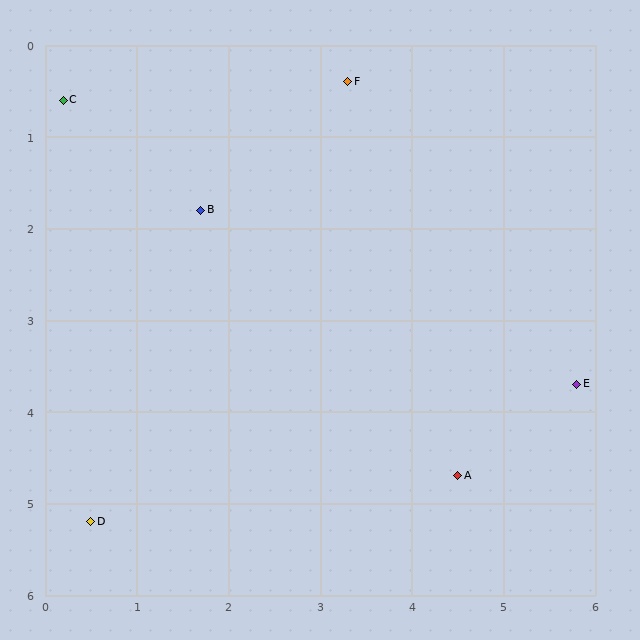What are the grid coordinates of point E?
Point E is at approximately (5.8, 3.7).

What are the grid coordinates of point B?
Point B is at approximately (1.7, 1.8).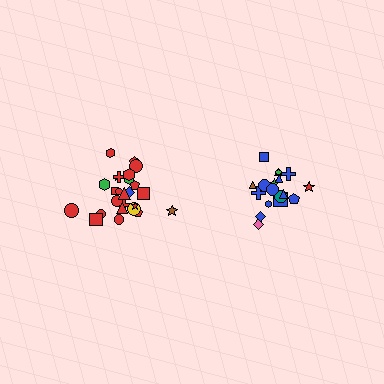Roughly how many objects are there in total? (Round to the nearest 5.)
Roughly 45 objects in total.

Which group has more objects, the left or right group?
The left group.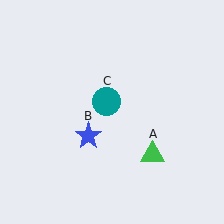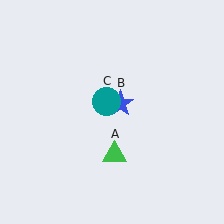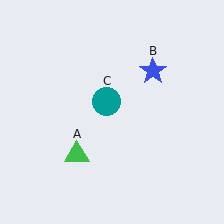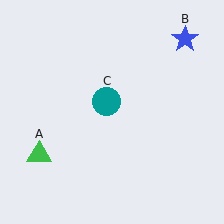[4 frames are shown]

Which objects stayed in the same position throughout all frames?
Teal circle (object C) remained stationary.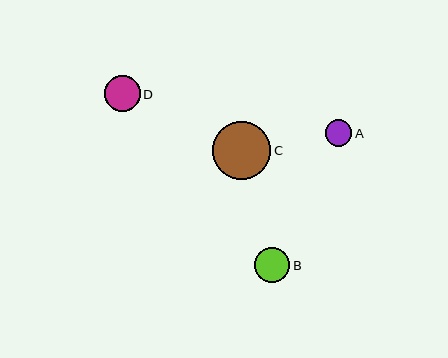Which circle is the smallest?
Circle A is the smallest with a size of approximately 27 pixels.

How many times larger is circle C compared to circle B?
Circle C is approximately 1.7 times the size of circle B.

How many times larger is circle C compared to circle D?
Circle C is approximately 1.6 times the size of circle D.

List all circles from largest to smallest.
From largest to smallest: C, D, B, A.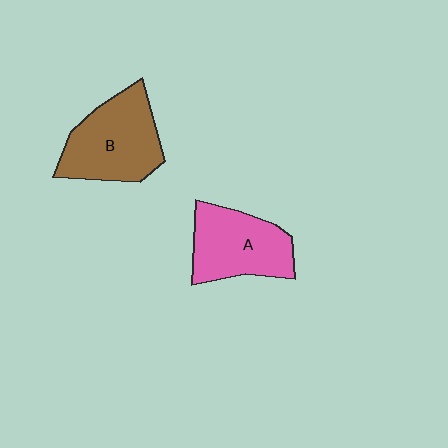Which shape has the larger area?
Shape B (brown).